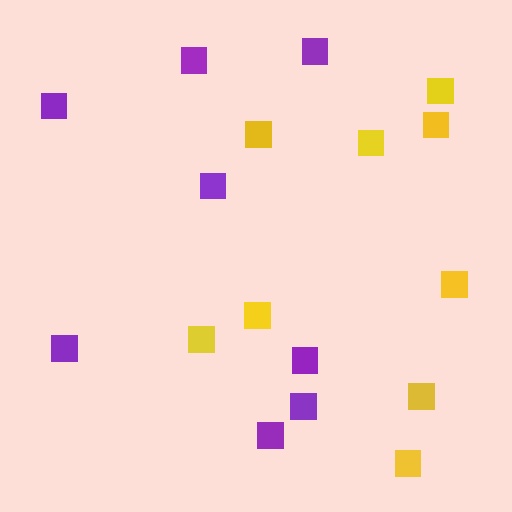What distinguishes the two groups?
There are 2 groups: one group of yellow squares (9) and one group of purple squares (8).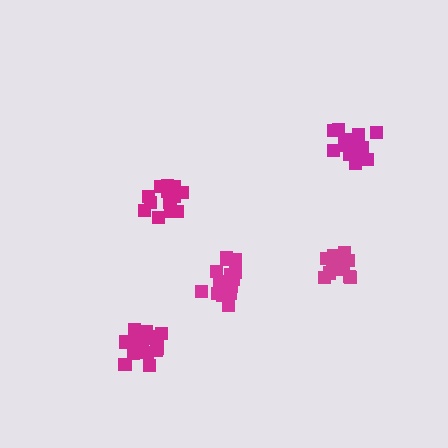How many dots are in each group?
Group 1: 18 dots, Group 2: 15 dots, Group 3: 20 dots, Group 4: 20 dots, Group 5: 18 dots (91 total).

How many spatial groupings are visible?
There are 5 spatial groupings.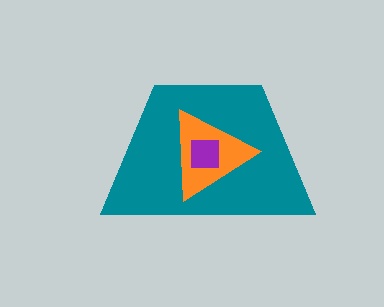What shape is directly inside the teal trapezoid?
The orange triangle.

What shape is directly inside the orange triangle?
The purple square.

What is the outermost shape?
The teal trapezoid.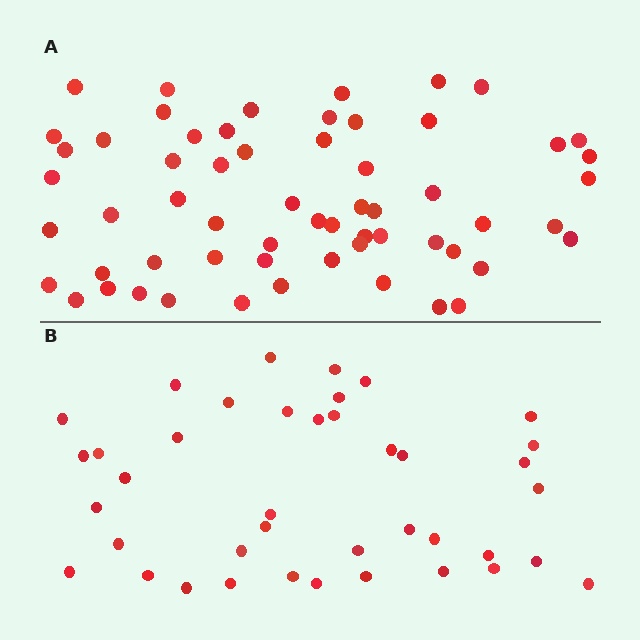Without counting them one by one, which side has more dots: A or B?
Region A (the top region) has more dots.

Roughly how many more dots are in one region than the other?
Region A has approximately 20 more dots than region B.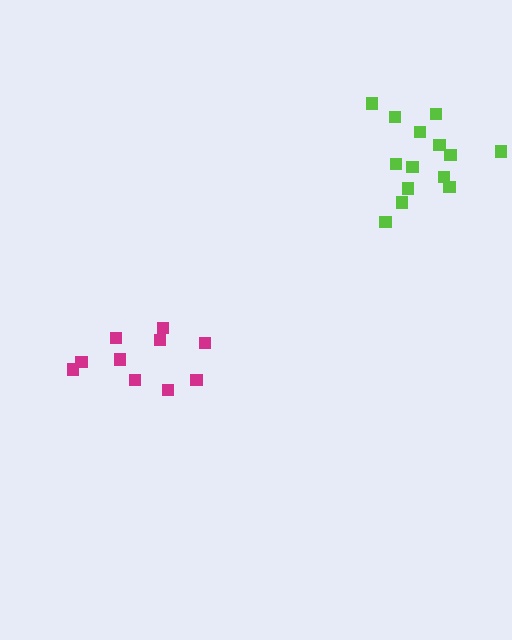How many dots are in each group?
Group 1: 10 dots, Group 2: 14 dots (24 total).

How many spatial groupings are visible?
There are 2 spatial groupings.